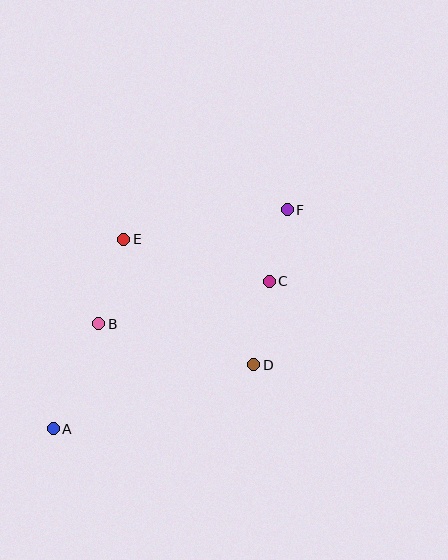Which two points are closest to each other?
Points C and F are closest to each other.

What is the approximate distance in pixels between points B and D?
The distance between B and D is approximately 160 pixels.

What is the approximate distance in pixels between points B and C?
The distance between B and C is approximately 175 pixels.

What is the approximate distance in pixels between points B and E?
The distance between B and E is approximately 88 pixels.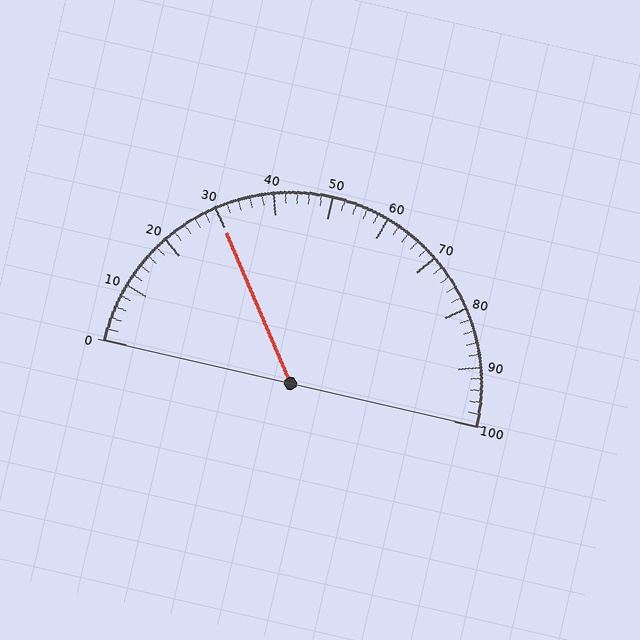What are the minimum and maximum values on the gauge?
The gauge ranges from 0 to 100.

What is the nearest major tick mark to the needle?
The nearest major tick mark is 30.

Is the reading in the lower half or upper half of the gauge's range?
The reading is in the lower half of the range (0 to 100).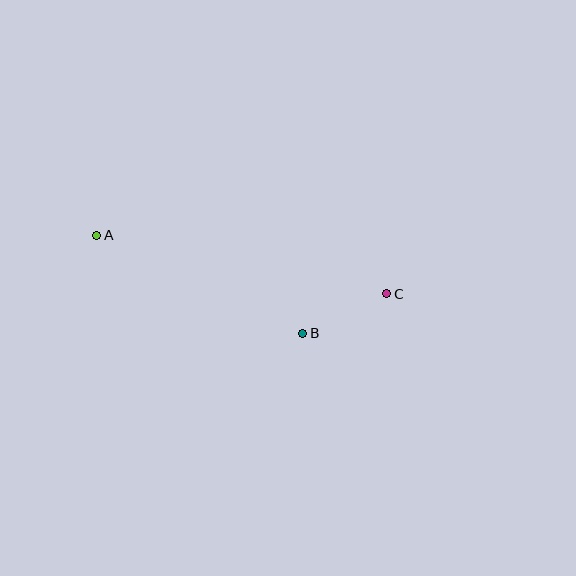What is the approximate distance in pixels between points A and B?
The distance between A and B is approximately 228 pixels.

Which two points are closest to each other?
Points B and C are closest to each other.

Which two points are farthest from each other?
Points A and C are farthest from each other.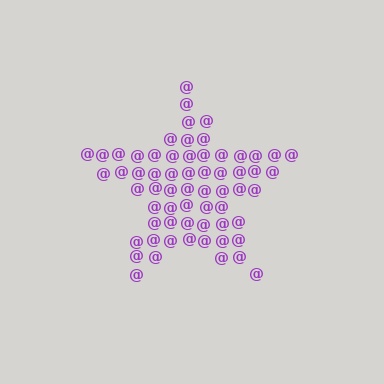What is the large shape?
The large shape is a star.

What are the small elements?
The small elements are at signs.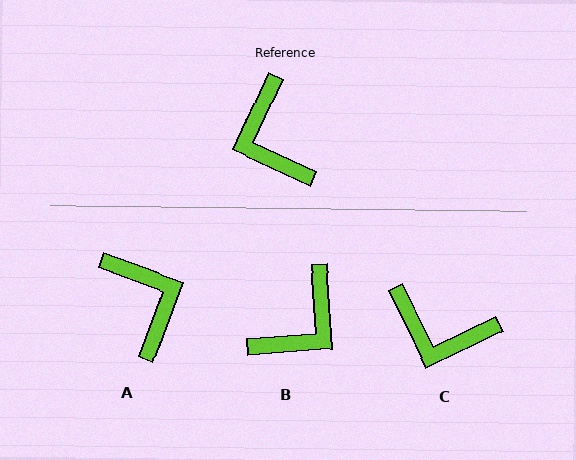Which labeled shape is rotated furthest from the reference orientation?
A, about 176 degrees away.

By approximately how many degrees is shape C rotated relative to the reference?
Approximately 51 degrees counter-clockwise.